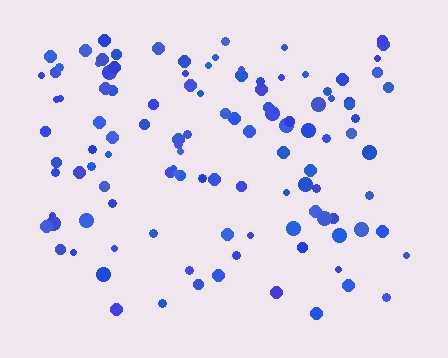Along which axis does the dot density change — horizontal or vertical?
Vertical.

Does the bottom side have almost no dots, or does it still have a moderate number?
Still a moderate number, just noticeably fewer than the top.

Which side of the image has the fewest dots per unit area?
The bottom.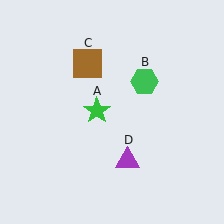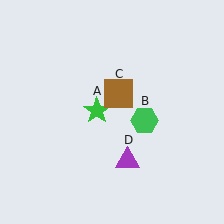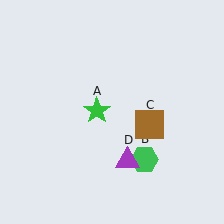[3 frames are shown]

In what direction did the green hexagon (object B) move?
The green hexagon (object B) moved down.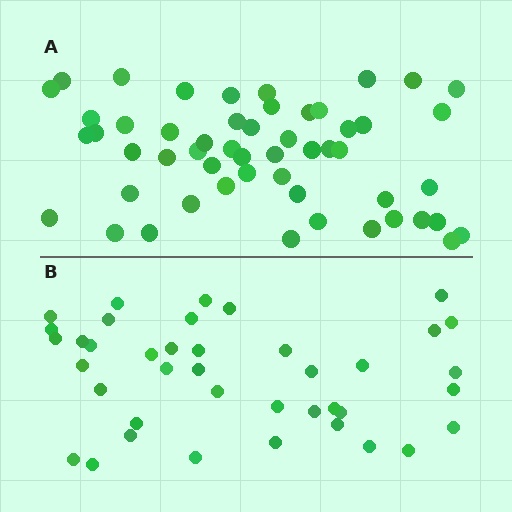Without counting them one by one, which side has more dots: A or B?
Region A (the top region) has more dots.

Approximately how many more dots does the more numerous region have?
Region A has approximately 15 more dots than region B.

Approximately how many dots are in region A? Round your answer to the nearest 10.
About 50 dots. (The exact count is 53, which rounds to 50.)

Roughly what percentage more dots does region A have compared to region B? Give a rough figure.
About 30% more.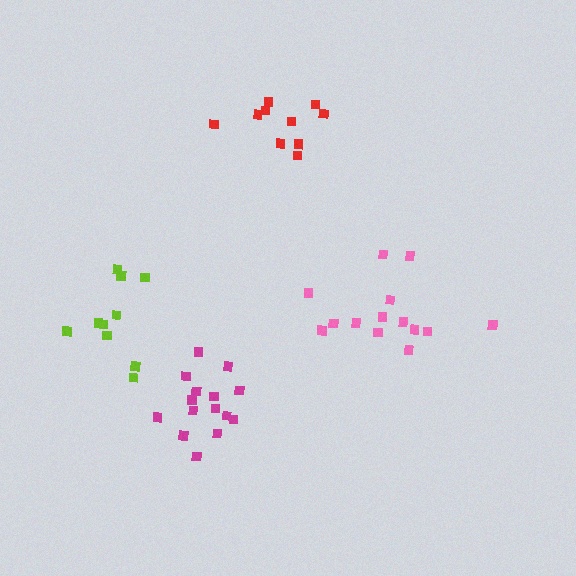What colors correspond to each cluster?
The clusters are colored: magenta, pink, red, lime.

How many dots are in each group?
Group 1: 15 dots, Group 2: 14 dots, Group 3: 10 dots, Group 4: 10 dots (49 total).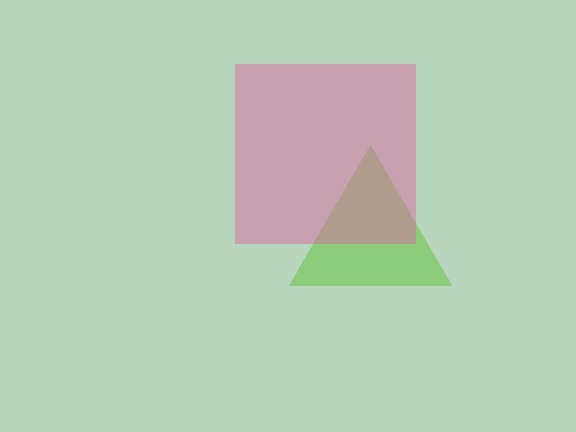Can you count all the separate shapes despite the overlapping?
Yes, there are 2 separate shapes.